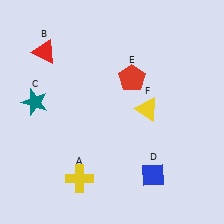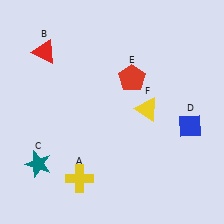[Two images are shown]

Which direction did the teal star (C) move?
The teal star (C) moved down.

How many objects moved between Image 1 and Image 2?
2 objects moved between the two images.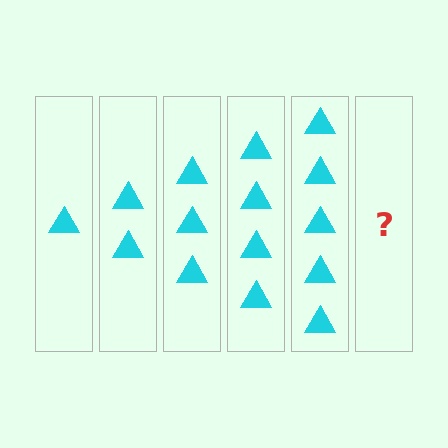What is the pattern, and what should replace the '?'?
The pattern is that each step adds one more triangle. The '?' should be 6 triangles.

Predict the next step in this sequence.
The next step is 6 triangles.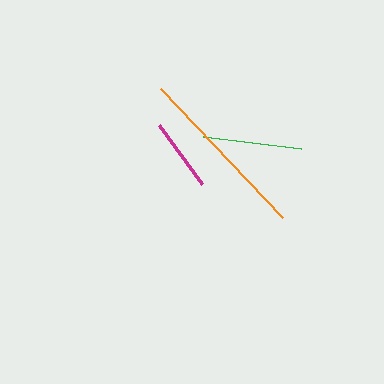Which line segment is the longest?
The orange line is the longest at approximately 178 pixels.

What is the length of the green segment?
The green segment is approximately 99 pixels long.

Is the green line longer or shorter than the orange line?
The orange line is longer than the green line.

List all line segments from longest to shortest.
From longest to shortest: orange, green, magenta.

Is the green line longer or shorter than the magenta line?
The green line is longer than the magenta line.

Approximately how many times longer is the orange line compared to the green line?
The orange line is approximately 1.8 times the length of the green line.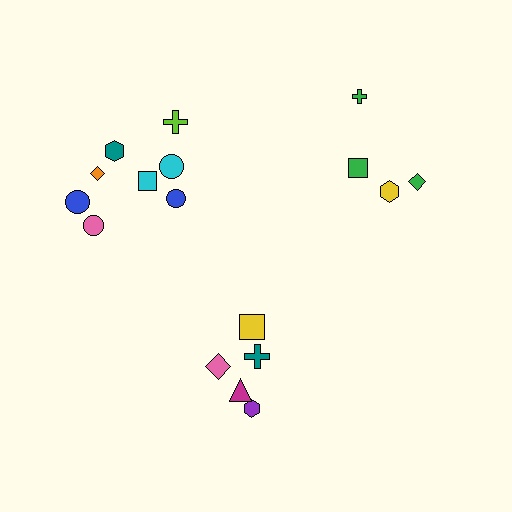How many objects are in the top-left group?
There are 8 objects.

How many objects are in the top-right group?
There are 4 objects.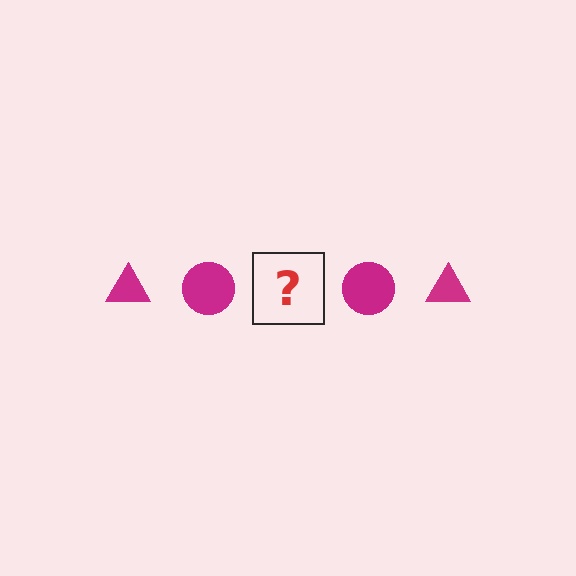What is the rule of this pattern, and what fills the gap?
The rule is that the pattern cycles through triangle, circle shapes in magenta. The gap should be filled with a magenta triangle.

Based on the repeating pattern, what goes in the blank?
The blank should be a magenta triangle.